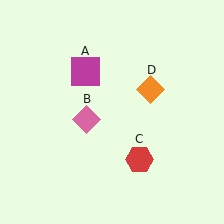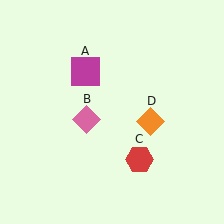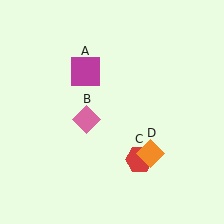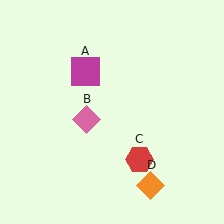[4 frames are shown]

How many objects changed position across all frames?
1 object changed position: orange diamond (object D).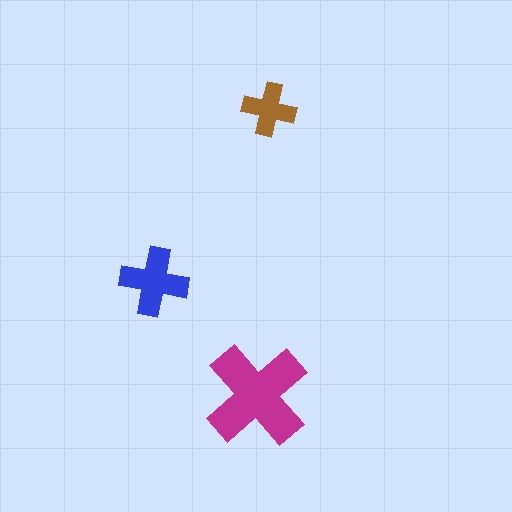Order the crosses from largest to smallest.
the magenta one, the blue one, the brown one.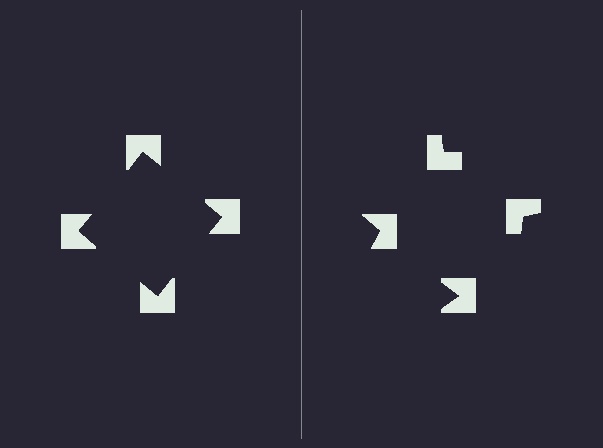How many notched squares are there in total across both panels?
8 — 4 on each side.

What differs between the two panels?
The notched squares are positioned identically on both sides; only the wedge orientations differ. On the left they align to a square; on the right they are misaligned.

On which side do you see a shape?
An illusory square appears on the left side. On the right side the wedge cuts are rotated, so no coherent shape forms.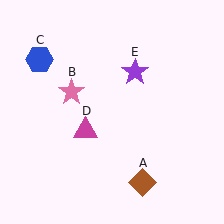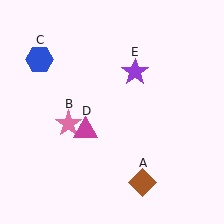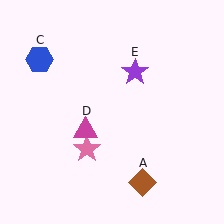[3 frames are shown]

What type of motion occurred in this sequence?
The pink star (object B) rotated counterclockwise around the center of the scene.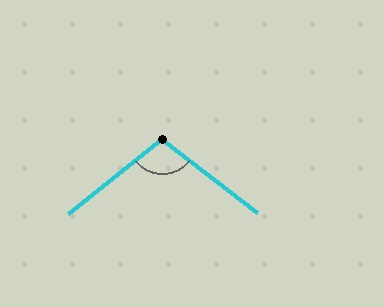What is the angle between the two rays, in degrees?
Approximately 104 degrees.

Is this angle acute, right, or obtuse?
It is obtuse.